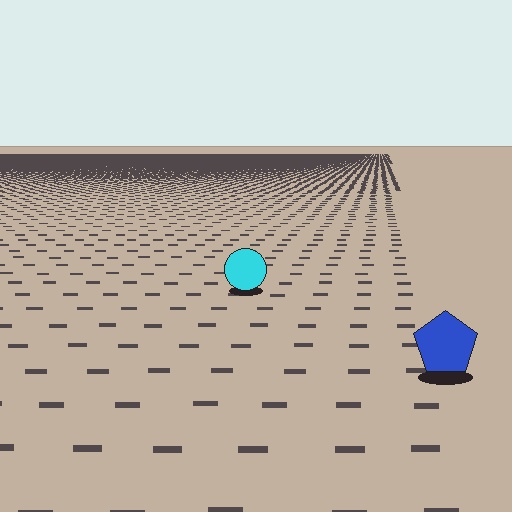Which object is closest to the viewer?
The blue pentagon is closest. The texture marks near it are larger and more spread out.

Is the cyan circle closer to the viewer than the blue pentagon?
No. The blue pentagon is closer — you can tell from the texture gradient: the ground texture is coarser near it.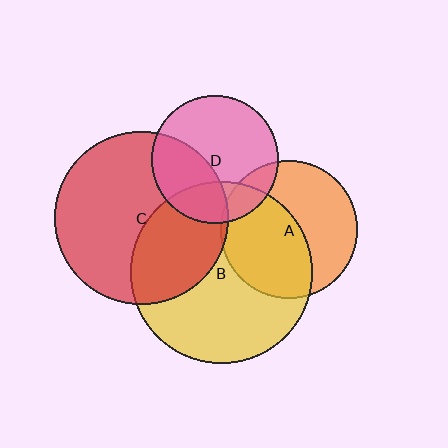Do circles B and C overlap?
Yes.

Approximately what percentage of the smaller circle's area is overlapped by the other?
Approximately 35%.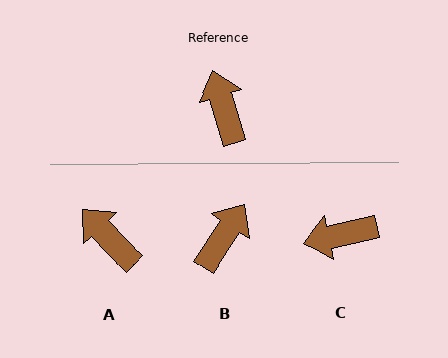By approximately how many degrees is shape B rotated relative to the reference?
Approximately 49 degrees clockwise.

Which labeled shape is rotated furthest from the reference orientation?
C, about 86 degrees away.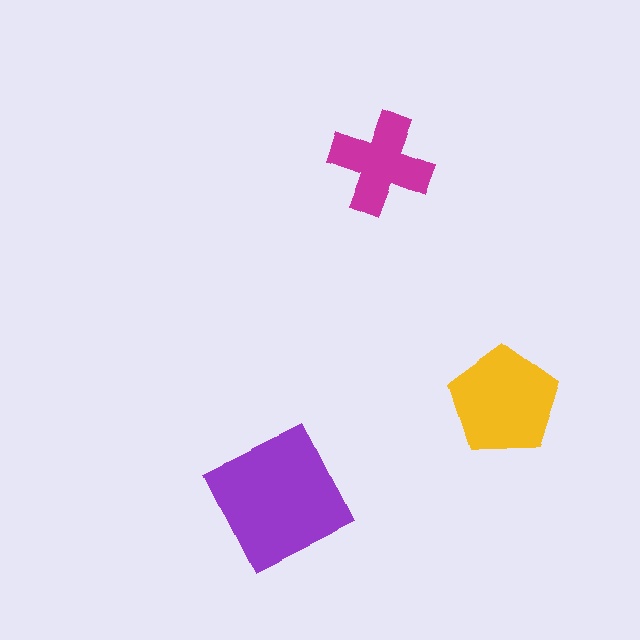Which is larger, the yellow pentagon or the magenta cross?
The yellow pentagon.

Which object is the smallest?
The magenta cross.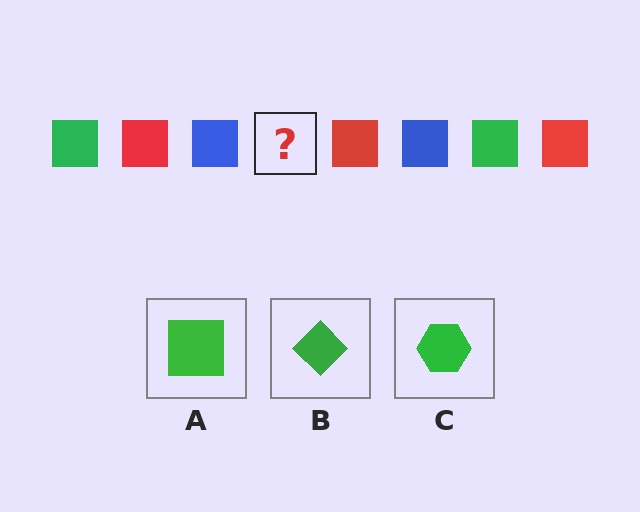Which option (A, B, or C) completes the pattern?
A.